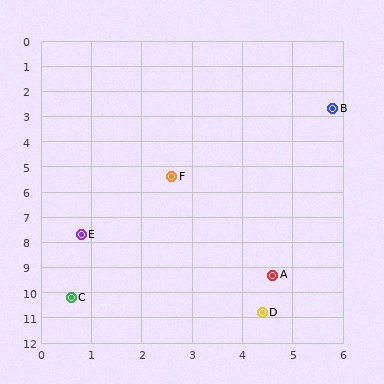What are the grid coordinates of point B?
Point B is at approximately (5.8, 2.7).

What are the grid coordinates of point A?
Point A is at approximately (4.6, 9.3).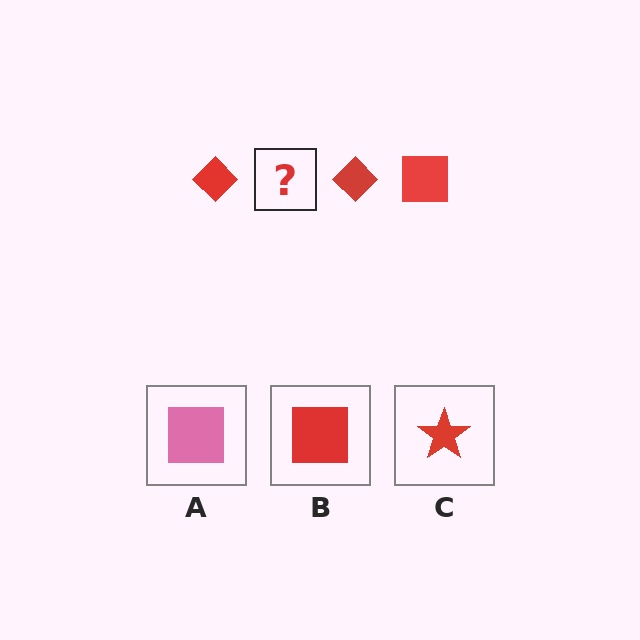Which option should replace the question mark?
Option B.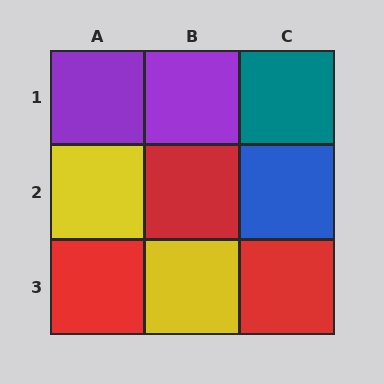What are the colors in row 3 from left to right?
Red, yellow, red.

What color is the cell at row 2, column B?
Red.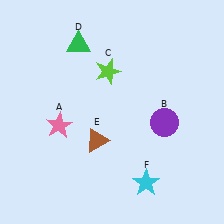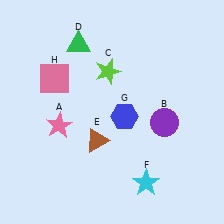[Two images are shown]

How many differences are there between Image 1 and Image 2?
There are 2 differences between the two images.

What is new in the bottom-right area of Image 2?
A blue hexagon (G) was added in the bottom-right area of Image 2.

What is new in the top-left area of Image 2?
A pink square (H) was added in the top-left area of Image 2.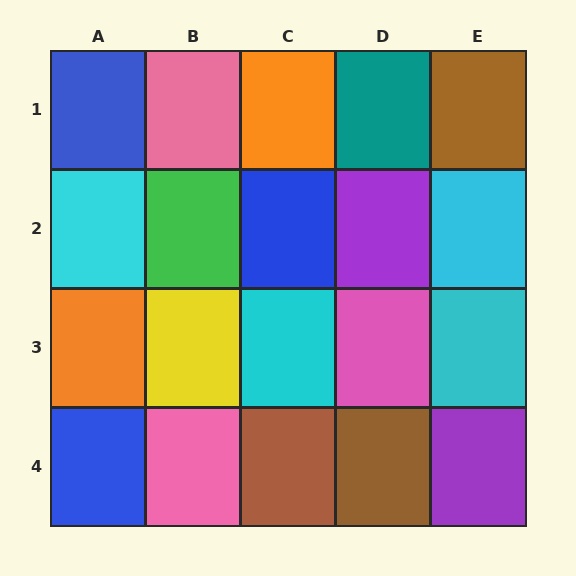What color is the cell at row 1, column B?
Pink.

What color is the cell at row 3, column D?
Pink.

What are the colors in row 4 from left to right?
Blue, pink, brown, brown, purple.